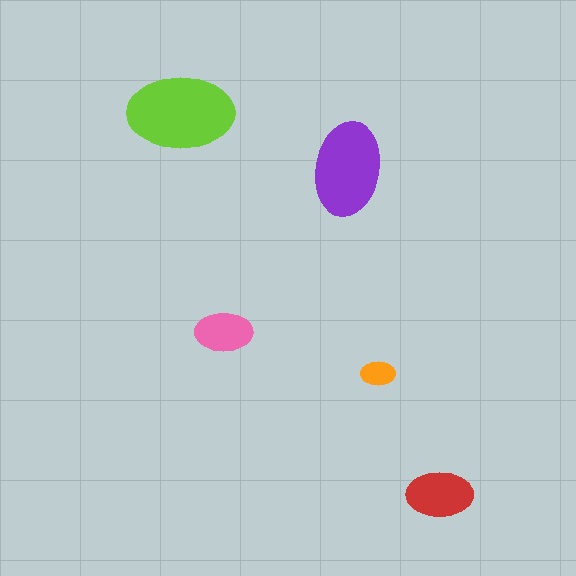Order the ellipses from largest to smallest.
the lime one, the purple one, the red one, the pink one, the orange one.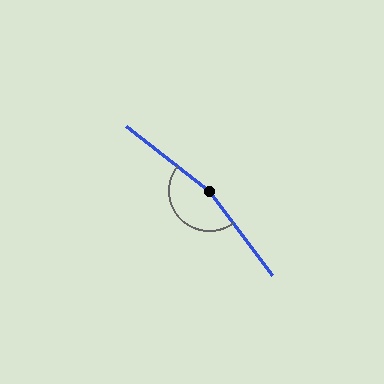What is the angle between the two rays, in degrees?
Approximately 165 degrees.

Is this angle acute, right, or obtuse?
It is obtuse.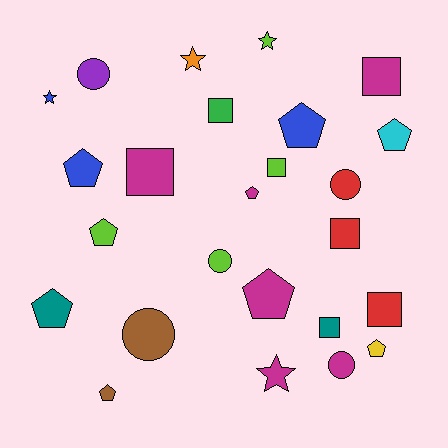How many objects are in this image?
There are 25 objects.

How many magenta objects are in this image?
There are 6 magenta objects.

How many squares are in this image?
There are 7 squares.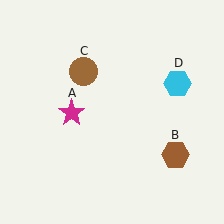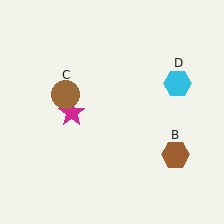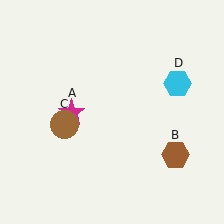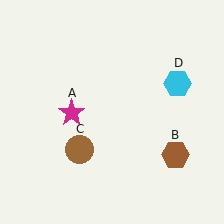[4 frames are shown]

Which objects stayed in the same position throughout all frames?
Magenta star (object A) and brown hexagon (object B) and cyan hexagon (object D) remained stationary.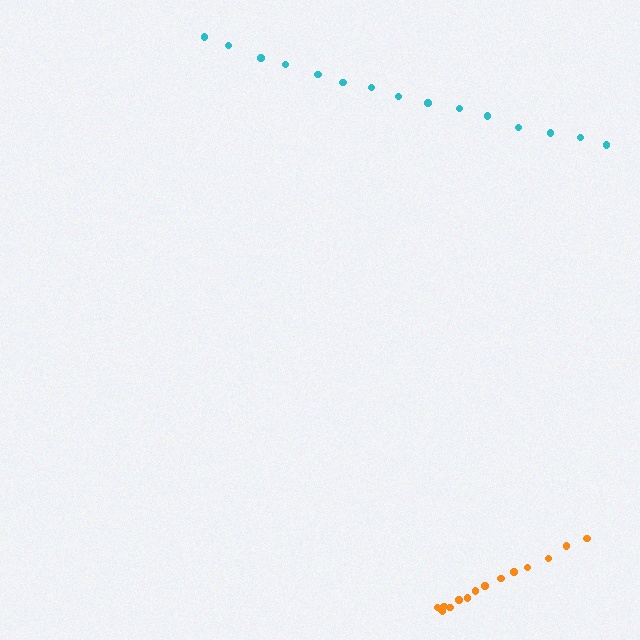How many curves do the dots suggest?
There are 2 distinct paths.